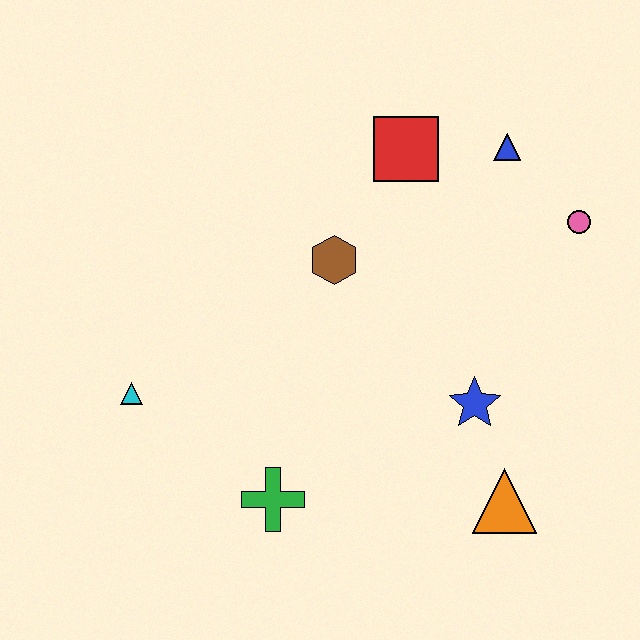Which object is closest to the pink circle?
The blue triangle is closest to the pink circle.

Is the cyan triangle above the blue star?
Yes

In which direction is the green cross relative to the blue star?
The green cross is to the left of the blue star.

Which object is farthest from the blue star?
The cyan triangle is farthest from the blue star.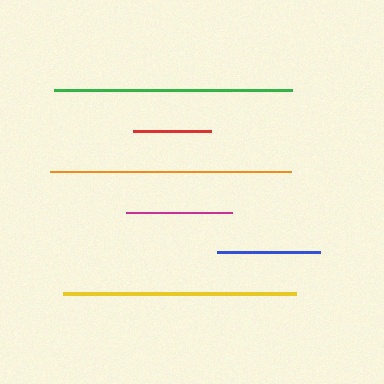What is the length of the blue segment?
The blue segment is approximately 102 pixels long.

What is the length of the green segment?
The green segment is approximately 239 pixels long.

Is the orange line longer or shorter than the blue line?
The orange line is longer than the blue line.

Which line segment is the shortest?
The red line is the shortest at approximately 77 pixels.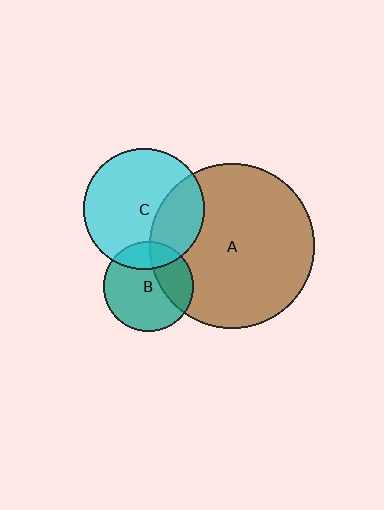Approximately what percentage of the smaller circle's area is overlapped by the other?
Approximately 20%.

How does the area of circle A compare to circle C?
Approximately 1.9 times.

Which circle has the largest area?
Circle A (brown).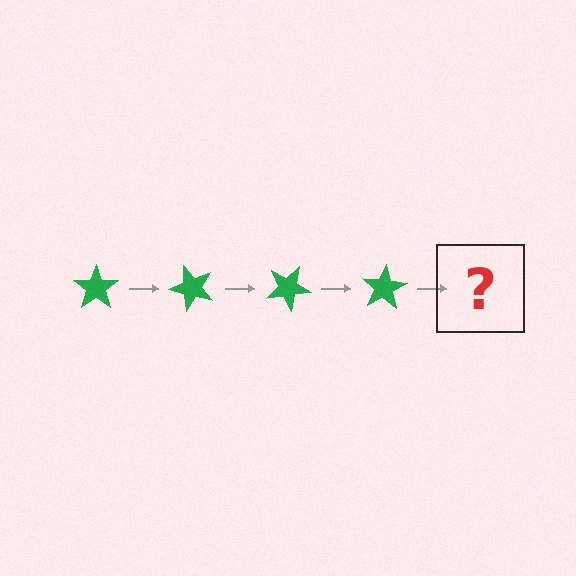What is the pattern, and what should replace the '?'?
The pattern is that the star rotates 50 degrees each step. The '?' should be a green star rotated 200 degrees.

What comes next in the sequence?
The next element should be a green star rotated 200 degrees.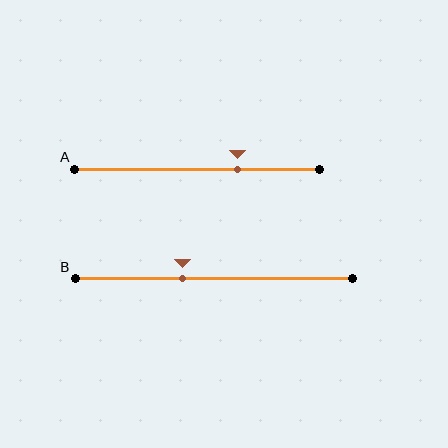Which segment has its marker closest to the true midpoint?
Segment B has its marker closest to the true midpoint.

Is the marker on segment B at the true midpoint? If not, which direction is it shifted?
No, the marker on segment B is shifted to the left by about 11% of the segment length.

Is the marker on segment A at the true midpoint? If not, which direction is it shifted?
No, the marker on segment A is shifted to the right by about 17% of the segment length.